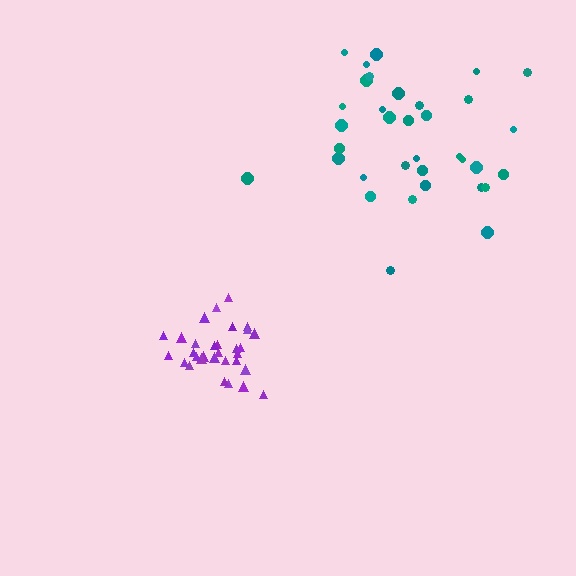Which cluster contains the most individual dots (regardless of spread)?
Teal (35).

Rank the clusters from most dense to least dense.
purple, teal.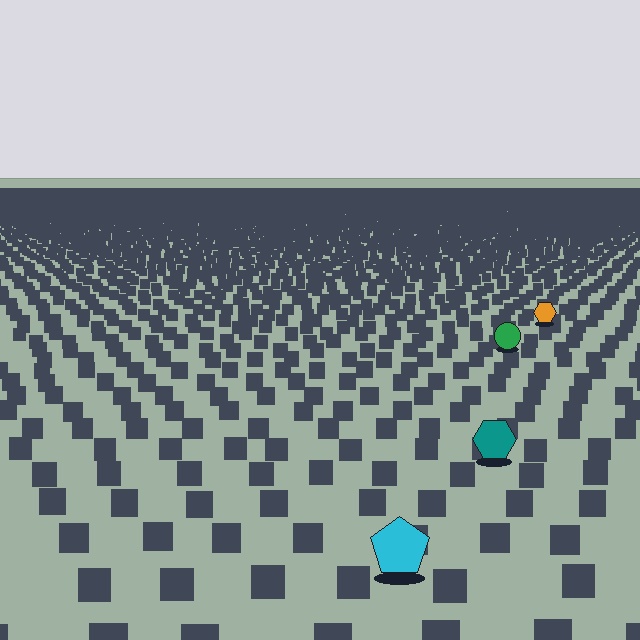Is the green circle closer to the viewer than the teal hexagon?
No. The teal hexagon is closer — you can tell from the texture gradient: the ground texture is coarser near it.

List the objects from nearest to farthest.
From nearest to farthest: the cyan pentagon, the teal hexagon, the green circle, the orange hexagon.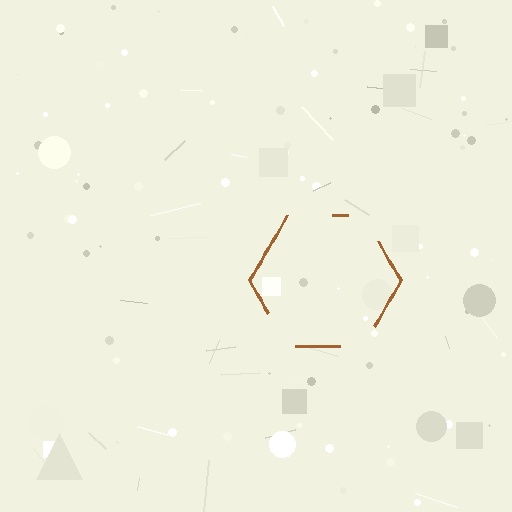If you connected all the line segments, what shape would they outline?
They would outline a hexagon.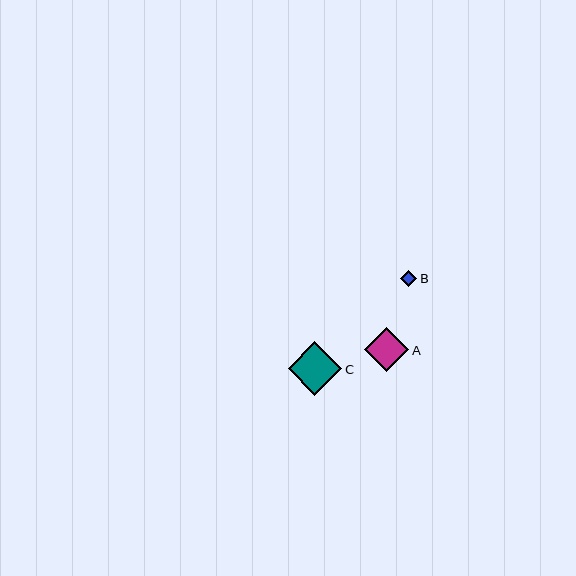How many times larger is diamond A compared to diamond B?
Diamond A is approximately 2.7 times the size of diamond B.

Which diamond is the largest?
Diamond C is the largest with a size of approximately 54 pixels.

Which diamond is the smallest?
Diamond B is the smallest with a size of approximately 16 pixels.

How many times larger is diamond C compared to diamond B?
Diamond C is approximately 3.3 times the size of diamond B.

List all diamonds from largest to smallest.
From largest to smallest: C, A, B.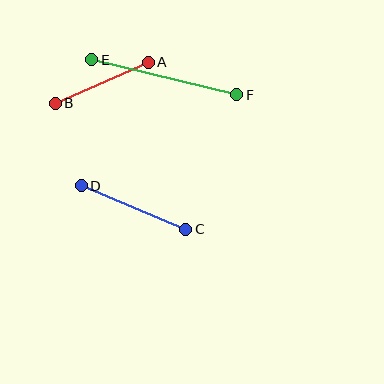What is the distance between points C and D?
The distance is approximately 114 pixels.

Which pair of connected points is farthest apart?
Points E and F are farthest apart.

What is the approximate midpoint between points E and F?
The midpoint is at approximately (164, 77) pixels.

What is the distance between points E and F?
The distance is approximately 149 pixels.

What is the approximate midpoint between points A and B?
The midpoint is at approximately (102, 83) pixels.